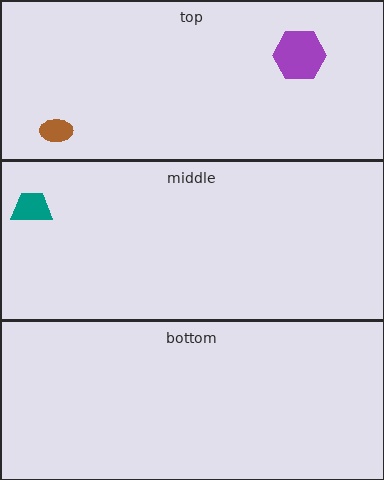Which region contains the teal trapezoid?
The middle region.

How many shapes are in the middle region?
1.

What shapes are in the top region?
The purple hexagon, the brown ellipse.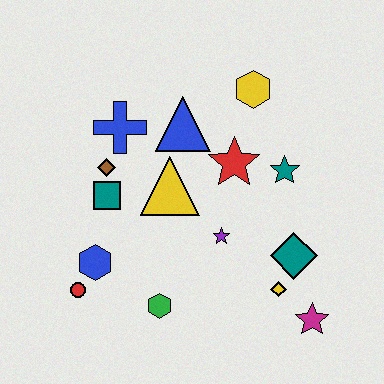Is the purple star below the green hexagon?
No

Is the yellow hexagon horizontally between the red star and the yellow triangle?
No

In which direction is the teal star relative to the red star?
The teal star is to the right of the red star.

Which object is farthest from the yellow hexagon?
The red circle is farthest from the yellow hexagon.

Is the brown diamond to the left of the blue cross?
Yes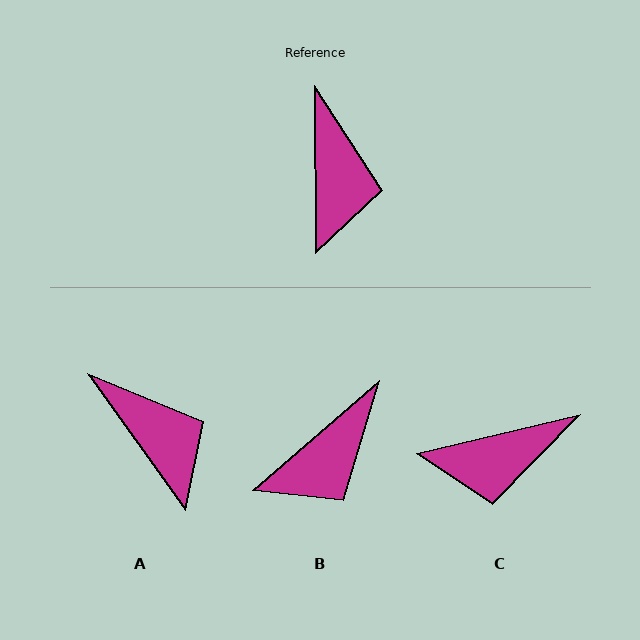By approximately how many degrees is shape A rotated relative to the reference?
Approximately 35 degrees counter-clockwise.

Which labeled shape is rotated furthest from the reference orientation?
C, about 77 degrees away.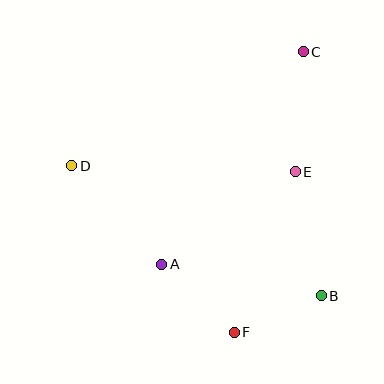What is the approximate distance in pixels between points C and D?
The distance between C and D is approximately 258 pixels.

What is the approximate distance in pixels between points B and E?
The distance between B and E is approximately 127 pixels.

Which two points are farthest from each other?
Points C and F are farthest from each other.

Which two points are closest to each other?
Points B and F are closest to each other.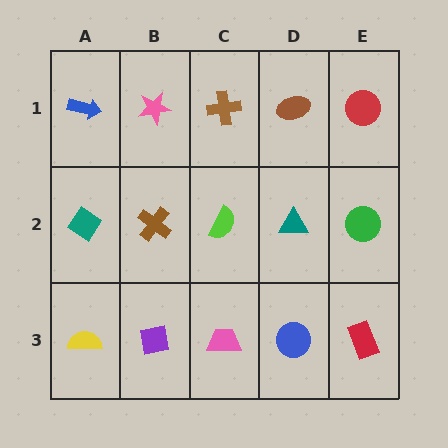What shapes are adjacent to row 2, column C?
A brown cross (row 1, column C), a pink trapezoid (row 3, column C), a brown cross (row 2, column B), a teal triangle (row 2, column D).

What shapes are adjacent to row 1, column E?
A green circle (row 2, column E), a brown ellipse (row 1, column D).